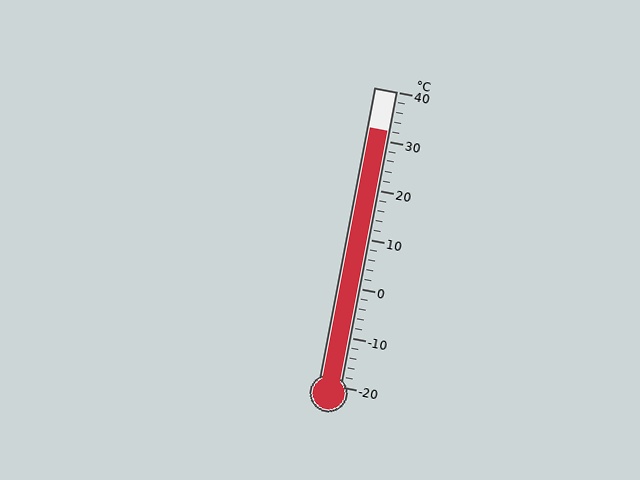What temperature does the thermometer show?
The thermometer shows approximately 32°C.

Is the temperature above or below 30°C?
The temperature is above 30°C.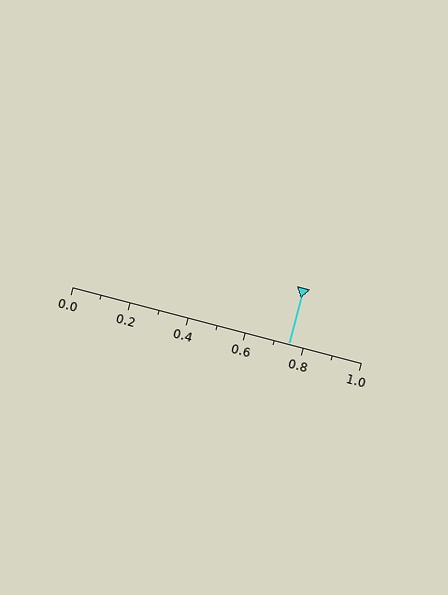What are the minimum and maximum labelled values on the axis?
The axis runs from 0.0 to 1.0.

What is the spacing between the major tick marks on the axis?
The major ticks are spaced 0.2 apart.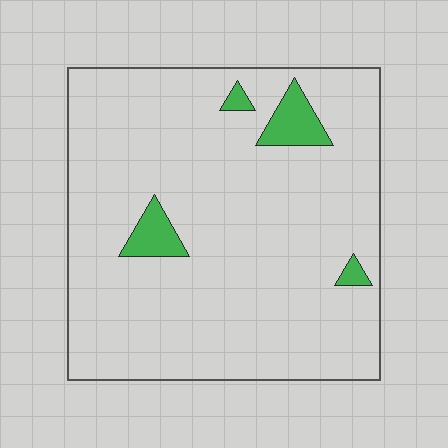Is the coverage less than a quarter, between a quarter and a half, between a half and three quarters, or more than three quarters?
Less than a quarter.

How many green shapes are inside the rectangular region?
4.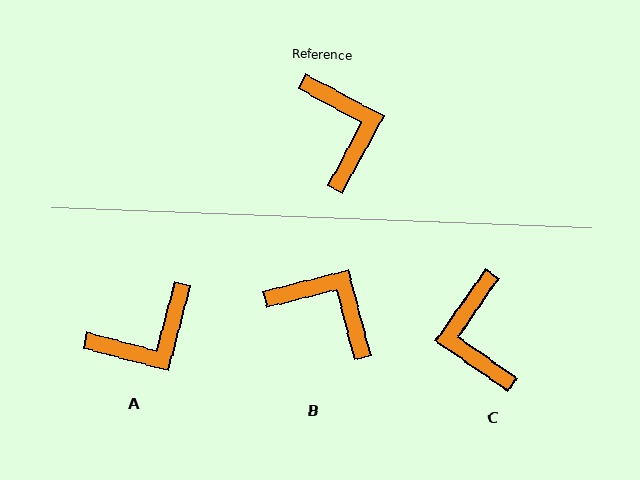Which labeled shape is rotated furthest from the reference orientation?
C, about 173 degrees away.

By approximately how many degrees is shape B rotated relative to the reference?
Approximately 43 degrees counter-clockwise.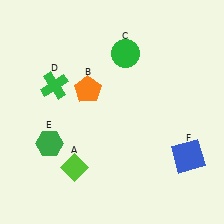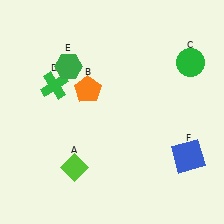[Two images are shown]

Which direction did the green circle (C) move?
The green circle (C) moved right.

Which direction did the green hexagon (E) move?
The green hexagon (E) moved up.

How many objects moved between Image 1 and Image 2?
2 objects moved between the two images.